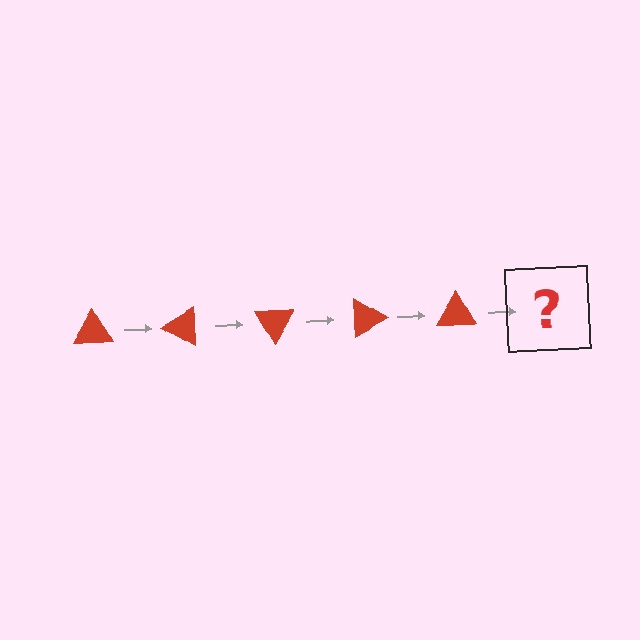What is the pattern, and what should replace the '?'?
The pattern is that the triangle rotates 30 degrees each step. The '?' should be a red triangle rotated 150 degrees.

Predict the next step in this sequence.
The next step is a red triangle rotated 150 degrees.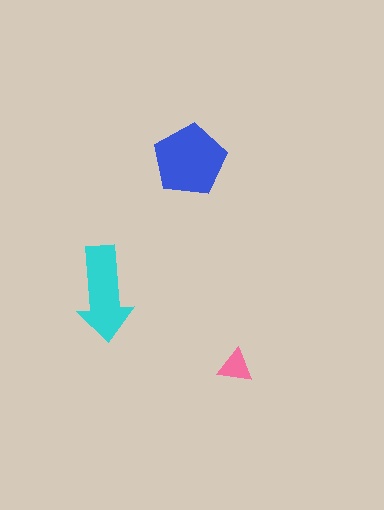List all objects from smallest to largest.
The pink triangle, the cyan arrow, the blue pentagon.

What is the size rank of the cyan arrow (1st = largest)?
2nd.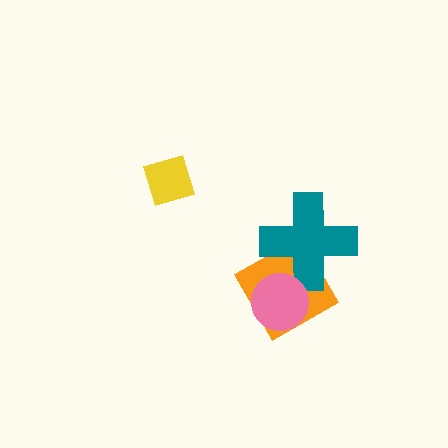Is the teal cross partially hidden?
Yes, it is partially covered by another shape.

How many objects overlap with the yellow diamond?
0 objects overlap with the yellow diamond.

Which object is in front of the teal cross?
The pink circle is in front of the teal cross.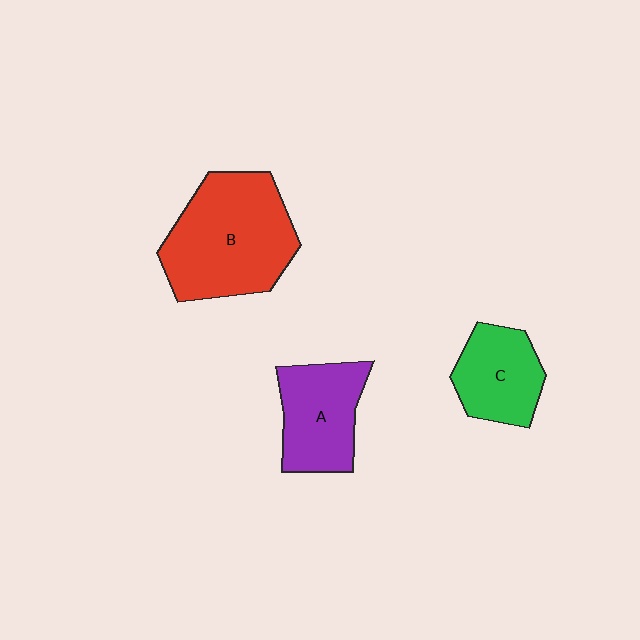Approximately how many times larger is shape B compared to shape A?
Approximately 1.6 times.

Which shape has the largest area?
Shape B (red).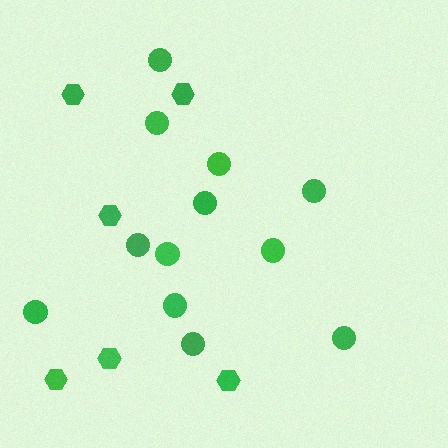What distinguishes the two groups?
There are 2 groups: one group of circles (12) and one group of hexagons (6).